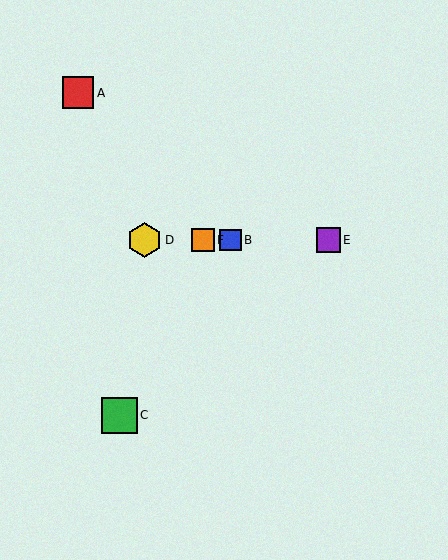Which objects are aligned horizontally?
Objects B, D, E, F are aligned horizontally.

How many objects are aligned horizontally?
4 objects (B, D, E, F) are aligned horizontally.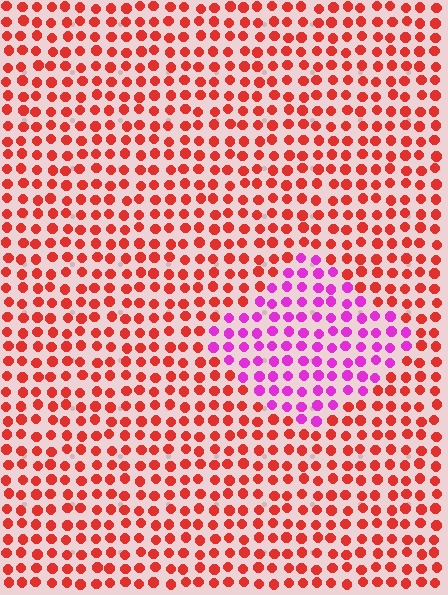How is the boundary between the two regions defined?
The boundary is defined purely by a slight shift in hue (about 57 degrees). Spacing, size, and orientation are identical on both sides.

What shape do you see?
I see a diamond.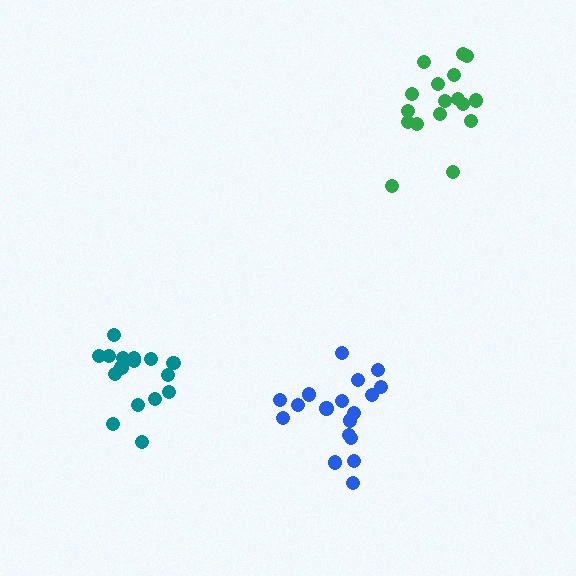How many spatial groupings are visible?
There are 3 spatial groupings.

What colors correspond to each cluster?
The clusters are colored: blue, teal, green.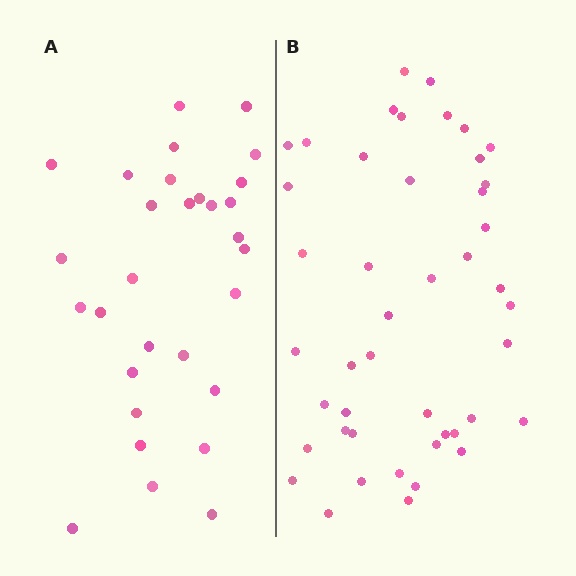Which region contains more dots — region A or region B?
Region B (the right region) has more dots.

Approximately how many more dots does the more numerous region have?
Region B has approximately 15 more dots than region A.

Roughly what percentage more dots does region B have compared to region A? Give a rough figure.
About 50% more.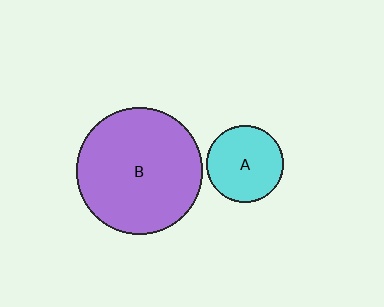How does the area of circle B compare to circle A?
Approximately 2.7 times.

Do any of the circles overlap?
No, none of the circles overlap.